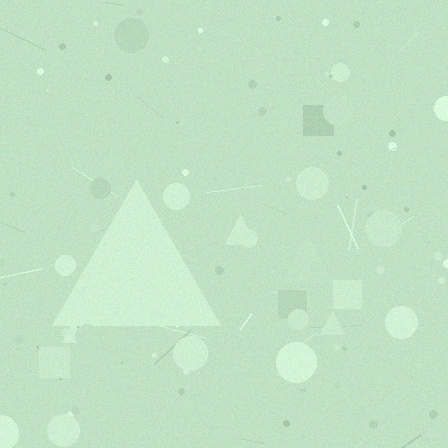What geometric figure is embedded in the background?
A triangle is embedded in the background.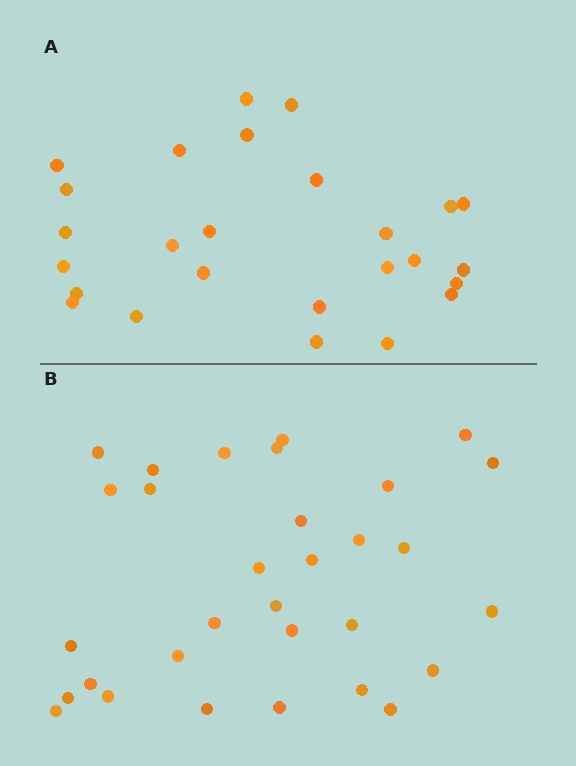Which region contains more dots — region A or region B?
Region B (the bottom region) has more dots.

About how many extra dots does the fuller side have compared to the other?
Region B has about 5 more dots than region A.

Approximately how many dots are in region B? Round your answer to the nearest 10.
About 30 dots. (The exact count is 31, which rounds to 30.)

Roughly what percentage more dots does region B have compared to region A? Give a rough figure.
About 20% more.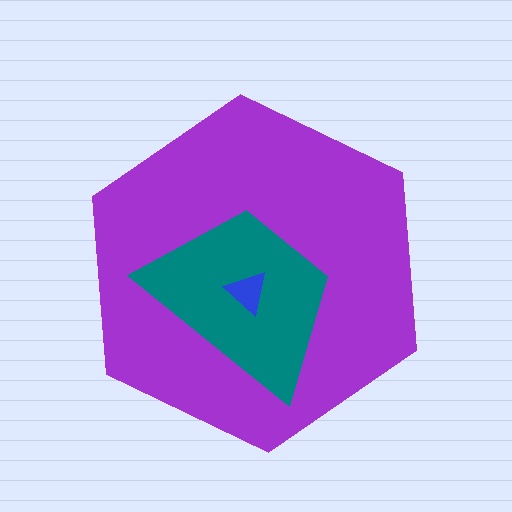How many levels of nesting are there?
3.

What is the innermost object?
The blue triangle.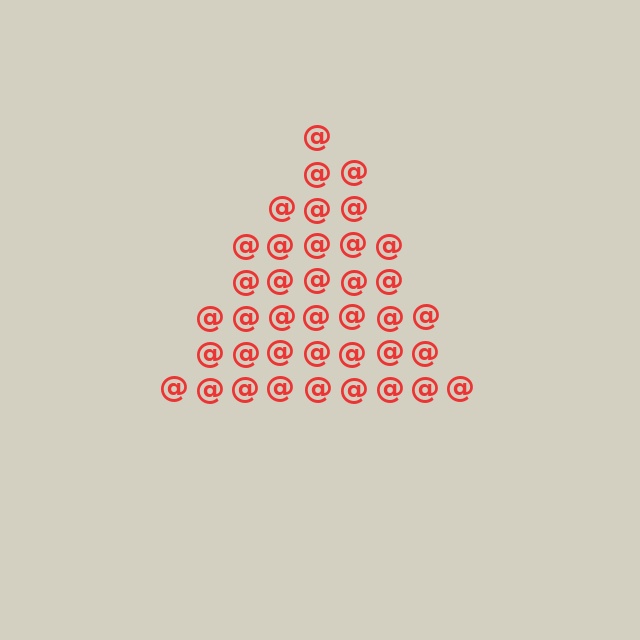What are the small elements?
The small elements are at signs.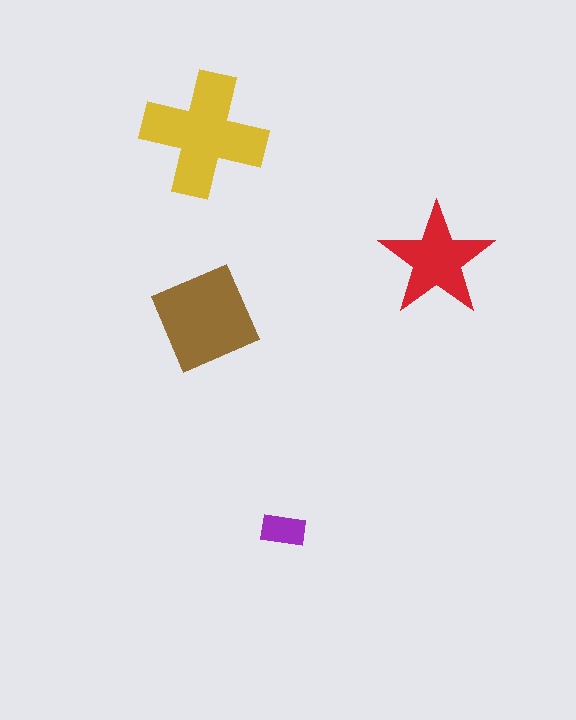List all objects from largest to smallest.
The yellow cross, the brown square, the red star, the purple rectangle.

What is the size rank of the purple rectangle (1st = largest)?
4th.